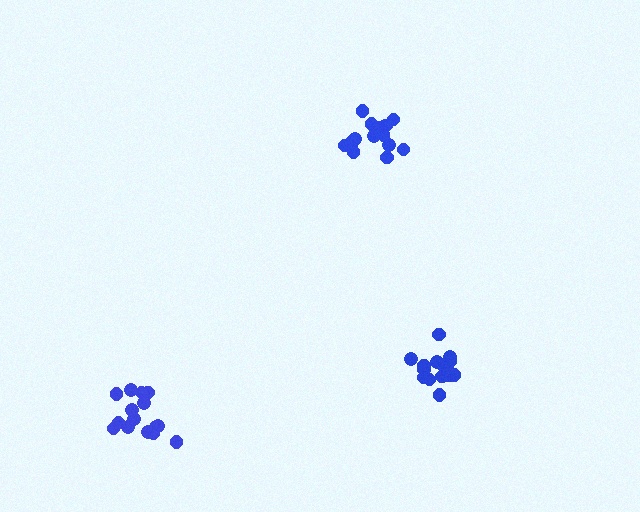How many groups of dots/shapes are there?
There are 3 groups.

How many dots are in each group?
Group 1: 15 dots, Group 2: 17 dots, Group 3: 16 dots (48 total).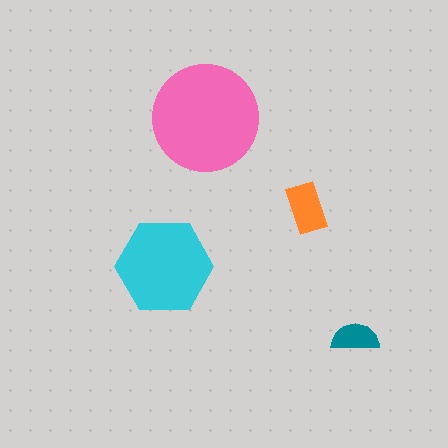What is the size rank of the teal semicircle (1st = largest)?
4th.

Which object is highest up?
The pink circle is topmost.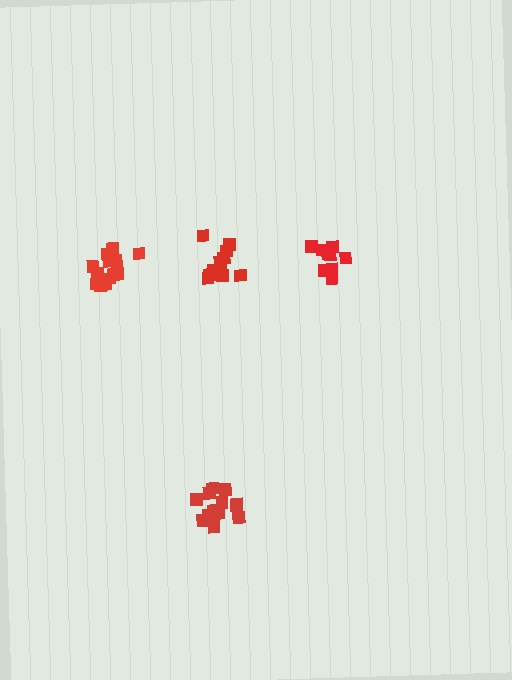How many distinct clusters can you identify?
There are 4 distinct clusters.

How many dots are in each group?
Group 1: 14 dots, Group 2: 14 dots, Group 3: 9 dots, Group 4: 11 dots (48 total).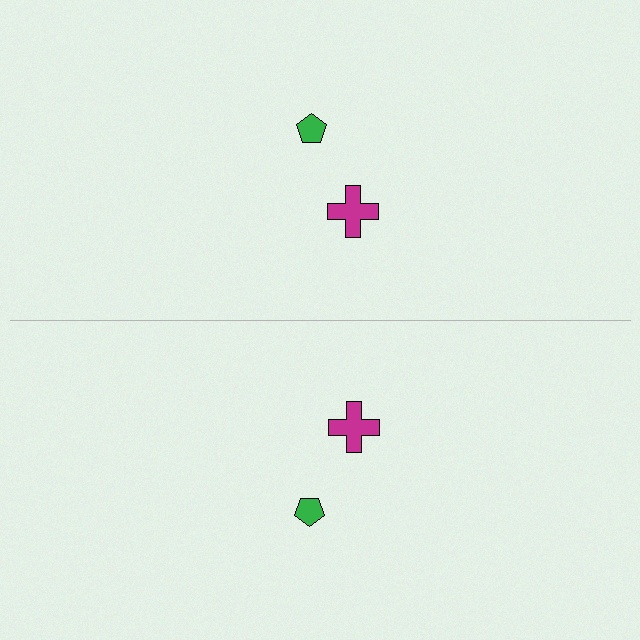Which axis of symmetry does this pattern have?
The pattern has a horizontal axis of symmetry running through the center of the image.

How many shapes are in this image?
There are 4 shapes in this image.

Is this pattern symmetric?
Yes, this pattern has bilateral (reflection) symmetry.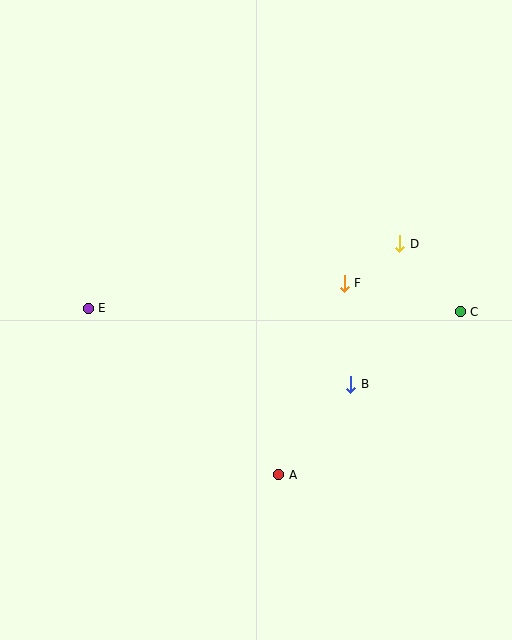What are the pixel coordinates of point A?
Point A is at (279, 475).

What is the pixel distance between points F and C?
The distance between F and C is 120 pixels.